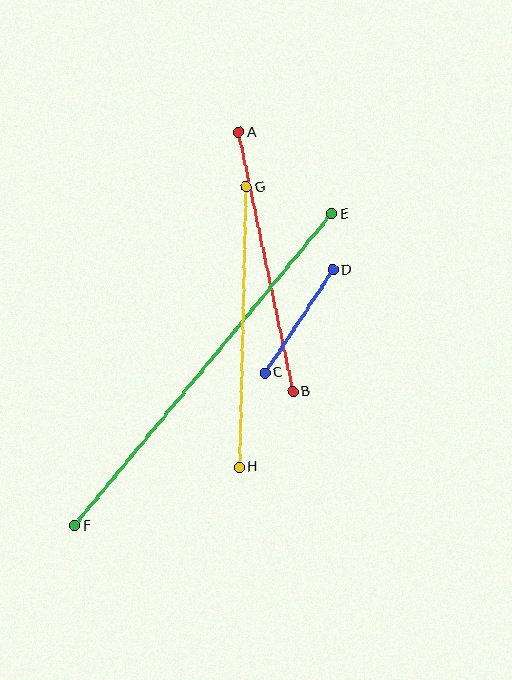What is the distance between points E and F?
The distance is approximately 404 pixels.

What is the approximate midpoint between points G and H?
The midpoint is at approximately (243, 327) pixels.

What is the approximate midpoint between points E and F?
The midpoint is at approximately (203, 370) pixels.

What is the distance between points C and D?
The distance is approximately 124 pixels.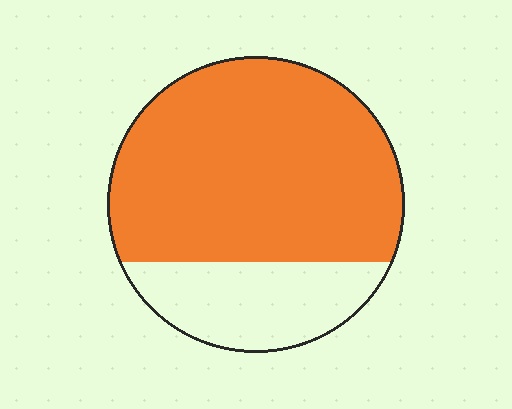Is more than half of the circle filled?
Yes.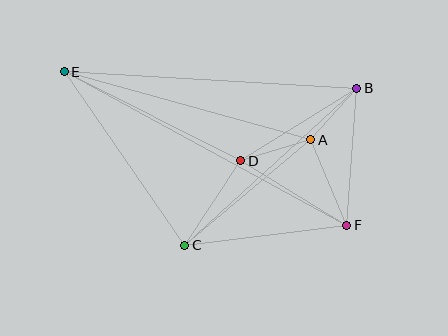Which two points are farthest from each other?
Points E and F are farthest from each other.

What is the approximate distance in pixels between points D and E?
The distance between D and E is approximately 198 pixels.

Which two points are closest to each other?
Points A and B are closest to each other.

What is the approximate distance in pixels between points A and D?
The distance between A and D is approximately 73 pixels.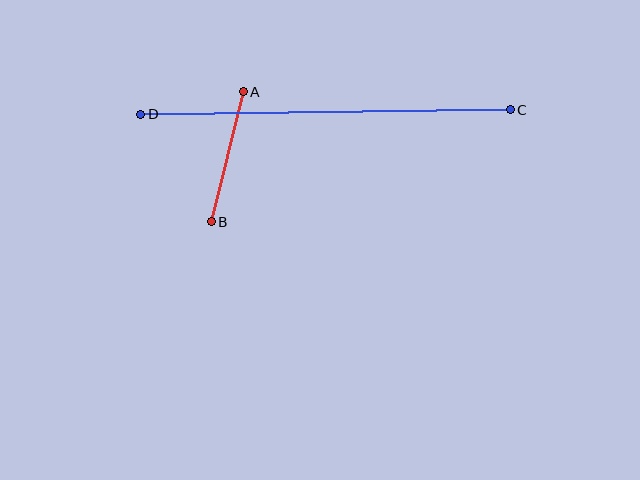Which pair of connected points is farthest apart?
Points C and D are farthest apart.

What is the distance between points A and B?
The distance is approximately 134 pixels.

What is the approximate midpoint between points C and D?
The midpoint is at approximately (325, 112) pixels.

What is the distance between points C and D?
The distance is approximately 369 pixels.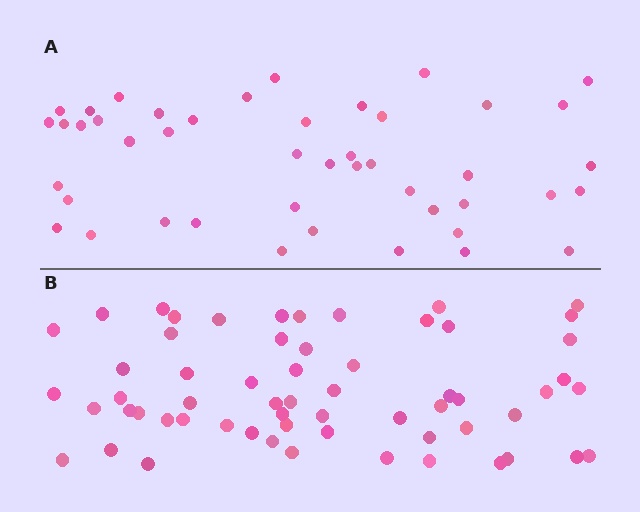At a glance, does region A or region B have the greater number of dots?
Region B (the bottom region) has more dots.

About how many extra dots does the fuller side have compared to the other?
Region B has approximately 15 more dots than region A.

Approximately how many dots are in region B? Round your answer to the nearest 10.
About 60 dots.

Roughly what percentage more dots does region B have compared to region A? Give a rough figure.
About 35% more.